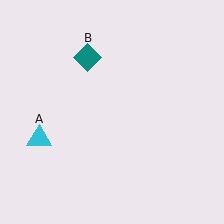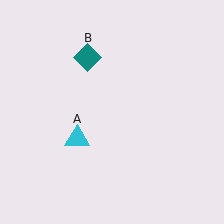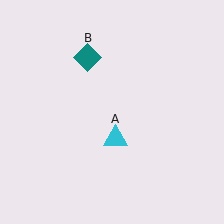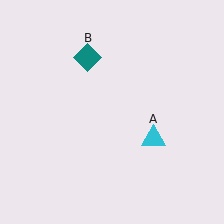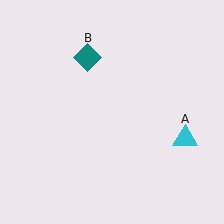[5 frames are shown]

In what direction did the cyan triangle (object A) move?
The cyan triangle (object A) moved right.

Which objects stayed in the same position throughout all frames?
Teal diamond (object B) remained stationary.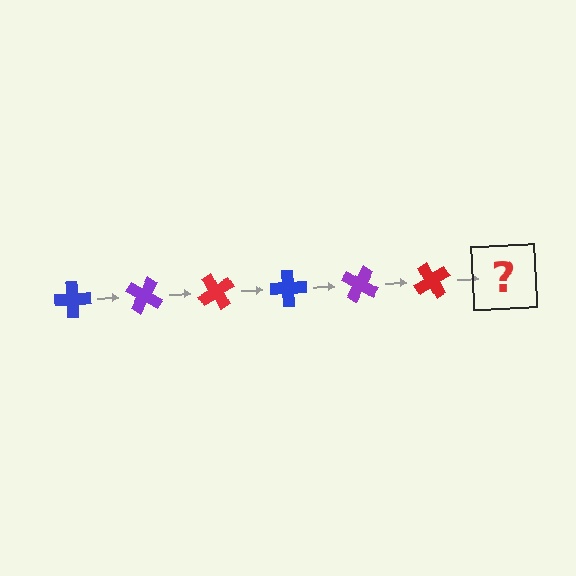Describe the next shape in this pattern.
It should be a blue cross, rotated 180 degrees from the start.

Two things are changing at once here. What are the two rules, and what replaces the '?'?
The two rules are that it rotates 30 degrees each step and the color cycles through blue, purple, and red. The '?' should be a blue cross, rotated 180 degrees from the start.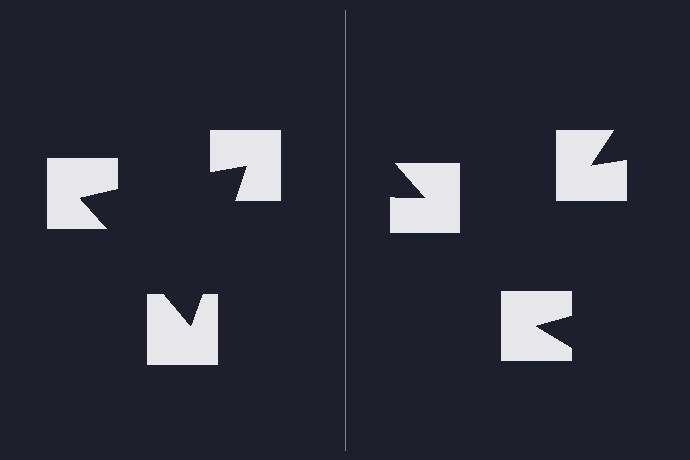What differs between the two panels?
The notched squares are positioned identically on both sides; only the wedge orientations differ. On the left they align to a triangle; on the right they are misaligned.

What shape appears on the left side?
An illusory triangle.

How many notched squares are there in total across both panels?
6 — 3 on each side.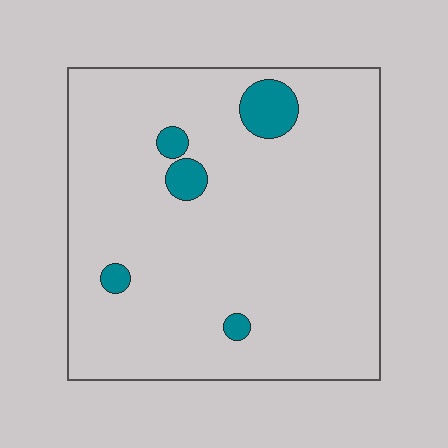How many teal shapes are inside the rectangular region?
5.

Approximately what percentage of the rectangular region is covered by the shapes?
Approximately 5%.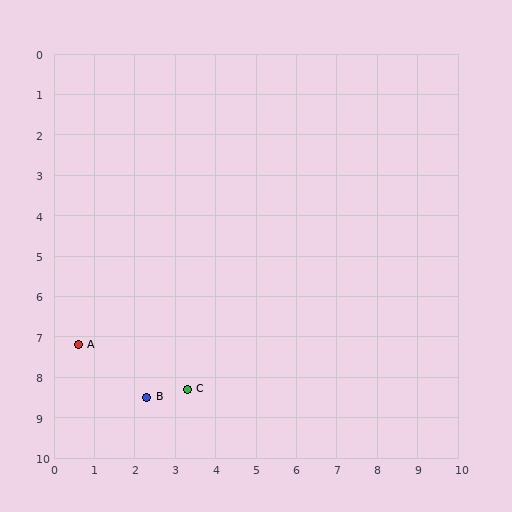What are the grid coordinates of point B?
Point B is at approximately (2.3, 8.5).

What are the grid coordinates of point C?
Point C is at approximately (3.3, 8.3).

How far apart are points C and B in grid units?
Points C and B are about 1.0 grid units apart.